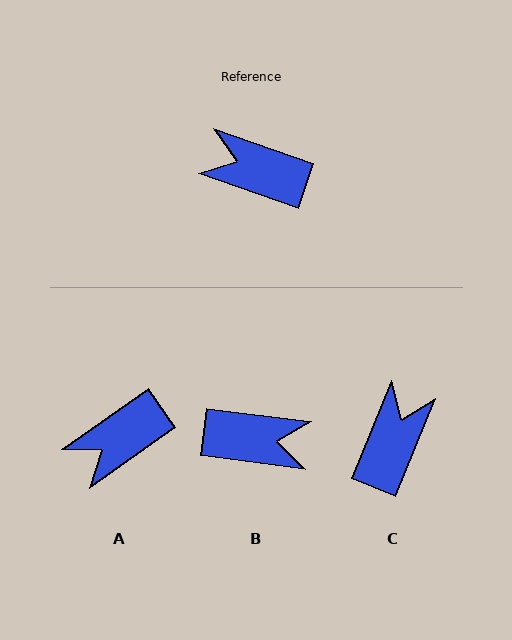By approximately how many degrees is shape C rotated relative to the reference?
Approximately 93 degrees clockwise.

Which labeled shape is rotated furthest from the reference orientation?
B, about 168 degrees away.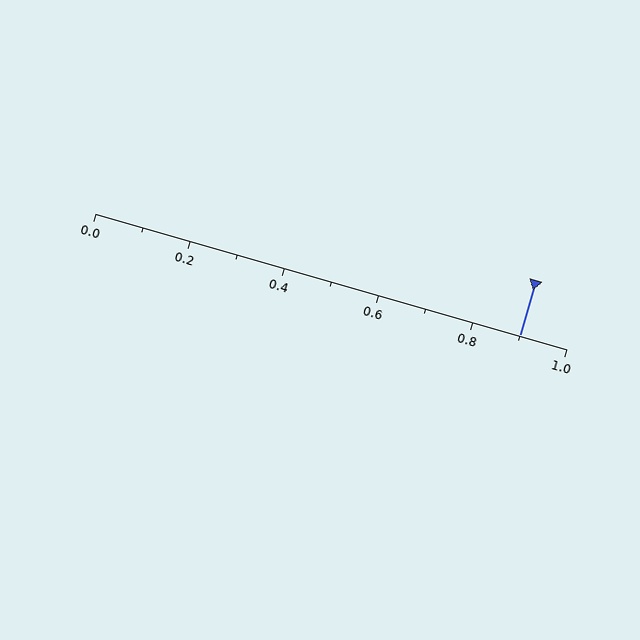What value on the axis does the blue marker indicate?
The marker indicates approximately 0.9.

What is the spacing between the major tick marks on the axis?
The major ticks are spaced 0.2 apart.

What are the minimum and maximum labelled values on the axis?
The axis runs from 0.0 to 1.0.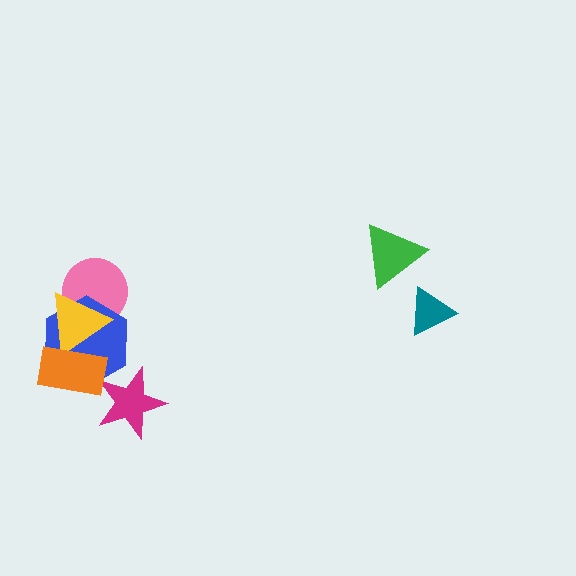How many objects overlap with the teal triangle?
0 objects overlap with the teal triangle.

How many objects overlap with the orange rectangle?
2 objects overlap with the orange rectangle.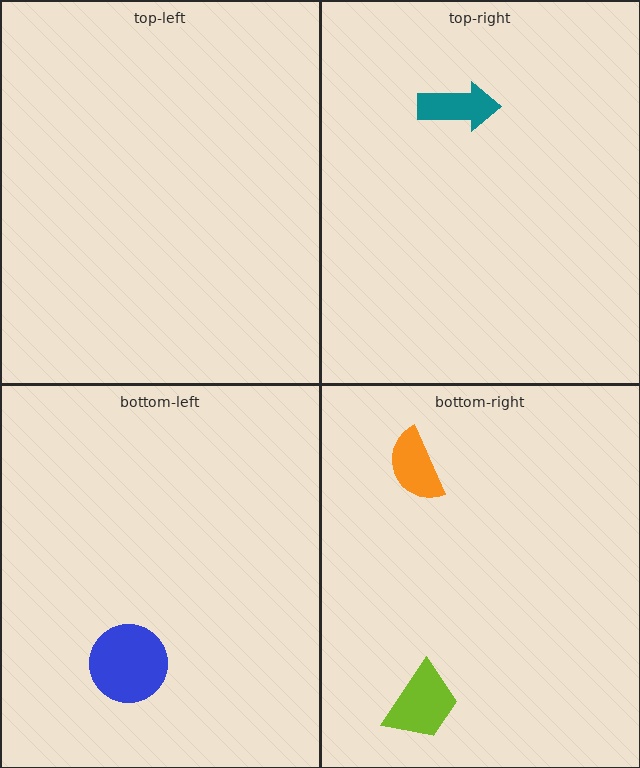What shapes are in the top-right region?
The teal arrow.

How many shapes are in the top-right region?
1.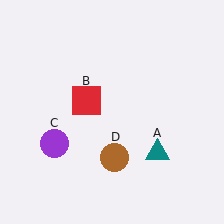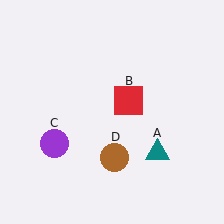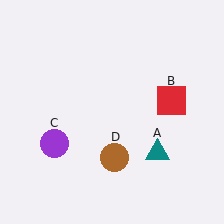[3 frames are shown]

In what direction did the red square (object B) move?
The red square (object B) moved right.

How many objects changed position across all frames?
1 object changed position: red square (object B).